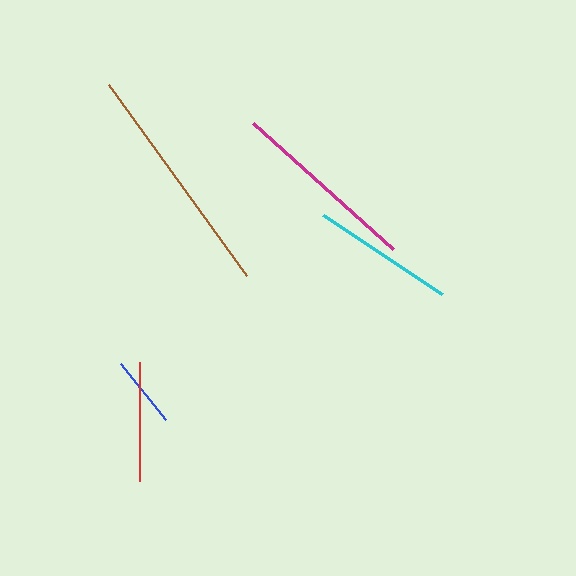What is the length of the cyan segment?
The cyan segment is approximately 143 pixels long.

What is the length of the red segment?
The red segment is approximately 119 pixels long.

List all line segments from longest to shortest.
From longest to shortest: brown, magenta, cyan, red, blue.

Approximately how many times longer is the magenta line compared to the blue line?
The magenta line is approximately 2.6 times the length of the blue line.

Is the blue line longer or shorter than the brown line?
The brown line is longer than the blue line.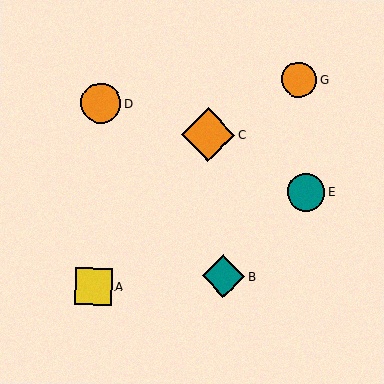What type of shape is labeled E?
Shape E is a teal circle.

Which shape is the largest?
The orange diamond (labeled C) is the largest.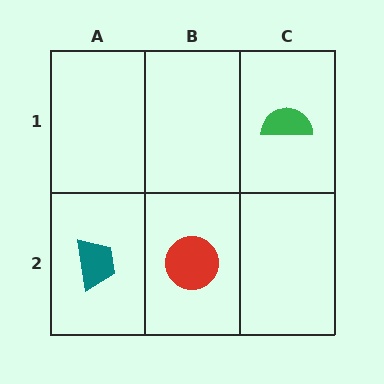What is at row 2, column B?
A red circle.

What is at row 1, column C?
A green semicircle.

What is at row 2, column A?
A teal trapezoid.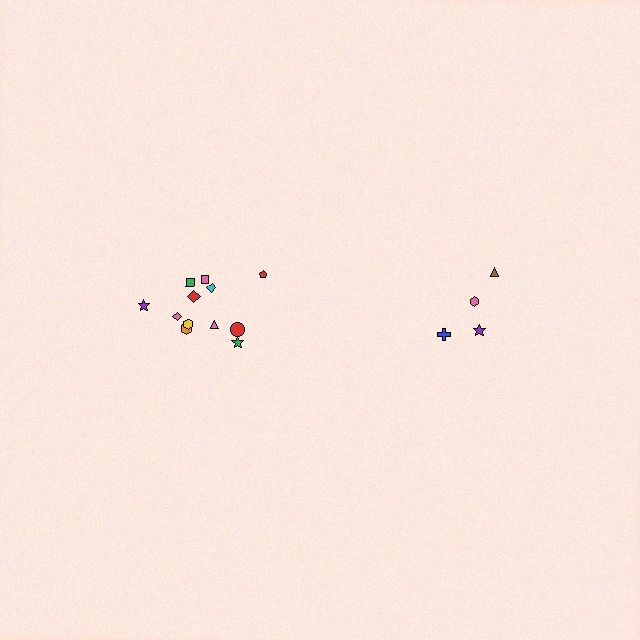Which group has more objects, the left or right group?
The left group.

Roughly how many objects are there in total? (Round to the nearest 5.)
Roughly 15 objects in total.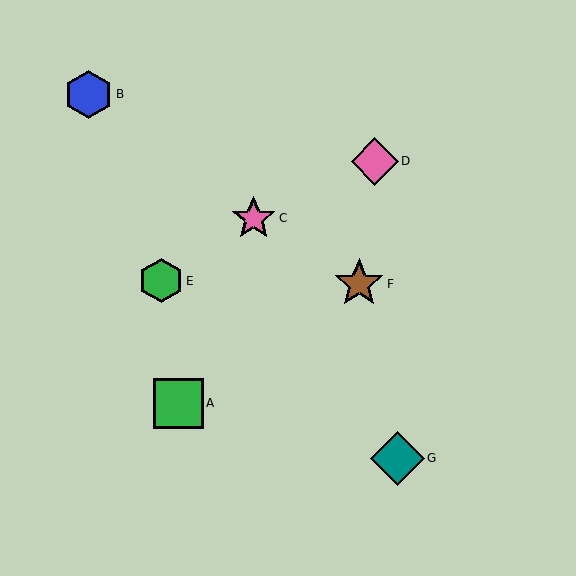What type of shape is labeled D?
Shape D is a pink diamond.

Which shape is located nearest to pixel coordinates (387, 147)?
The pink diamond (labeled D) at (375, 161) is nearest to that location.